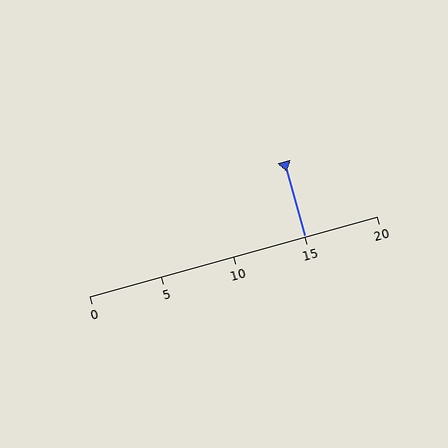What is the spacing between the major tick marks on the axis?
The major ticks are spaced 5 apart.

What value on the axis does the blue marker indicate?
The marker indicates approximately 15.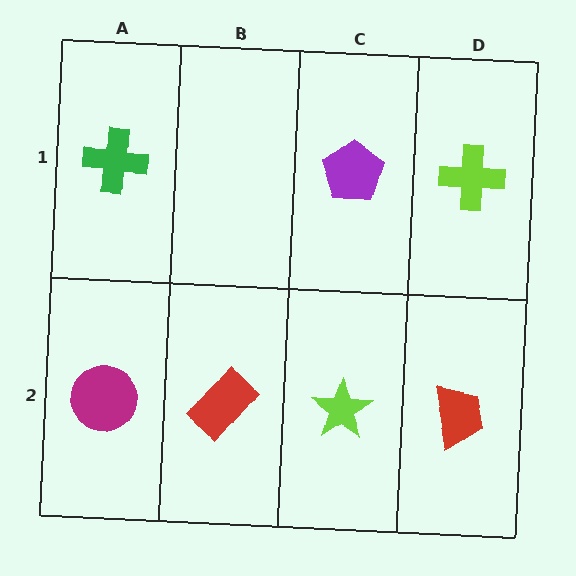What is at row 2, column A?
A magenta circle.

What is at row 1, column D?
A lime cross.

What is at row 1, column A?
A green cross.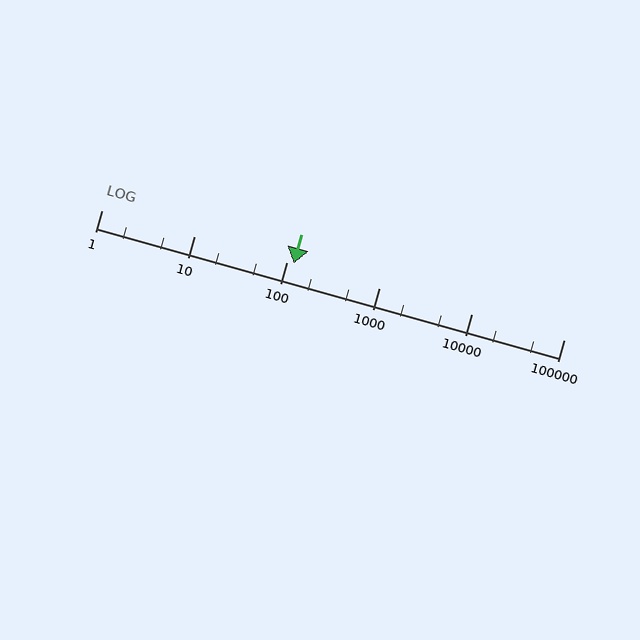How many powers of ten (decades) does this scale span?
The scale spans 5 decades, from 1 to 100000.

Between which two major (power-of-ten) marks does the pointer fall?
The pointer is between 100 and 1000.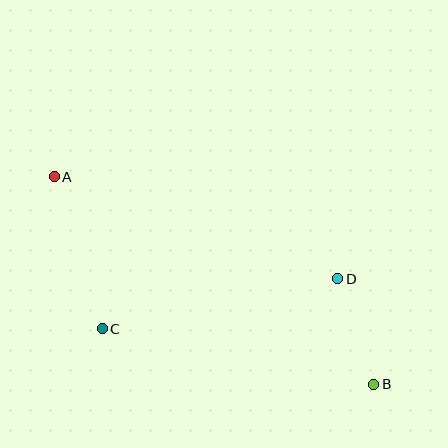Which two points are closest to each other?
Points B and D are closest to each other.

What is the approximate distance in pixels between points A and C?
The distance between A and C is approximately 159 pixels.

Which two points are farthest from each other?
Points A and B are farthest from each other.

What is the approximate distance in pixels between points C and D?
The distance between C and D is approximately 241 pixels.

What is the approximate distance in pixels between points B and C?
The distance between B and C is approximately 277 pixels.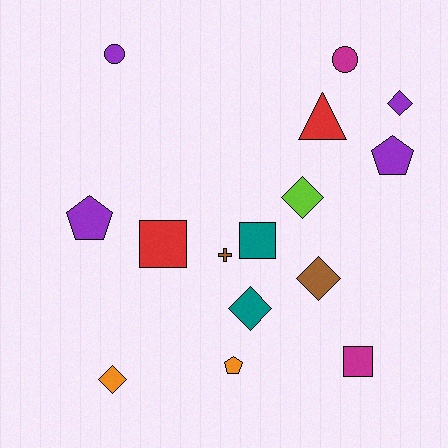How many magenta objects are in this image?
There are 2 magenta objects.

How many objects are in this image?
There are 15 objects.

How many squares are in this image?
There are 3 squares.